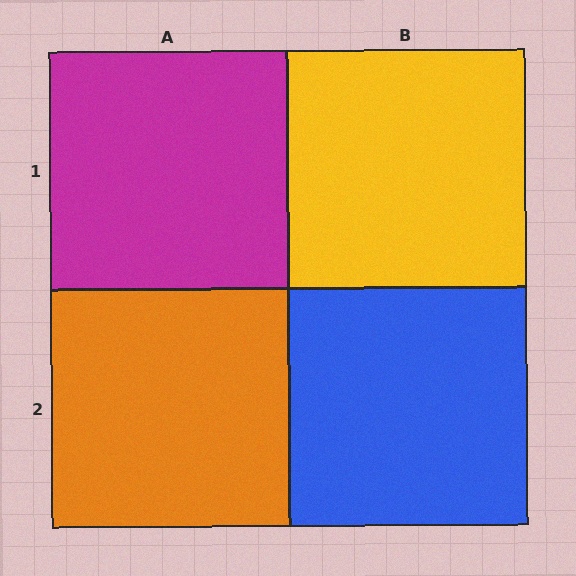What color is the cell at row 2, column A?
Orange.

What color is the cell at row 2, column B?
Blue.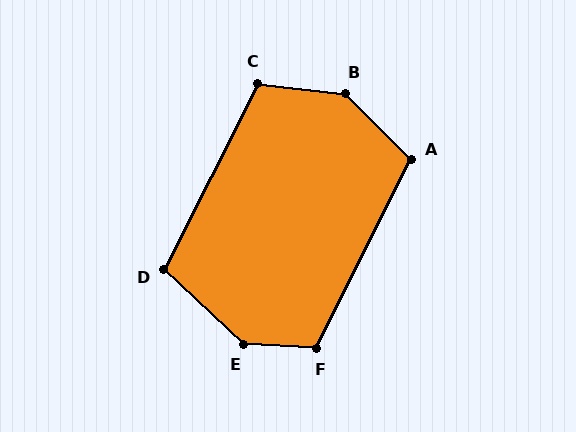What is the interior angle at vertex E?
Approximately 141 degrees (obtuse).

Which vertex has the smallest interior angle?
D, at approximately 106 degrees.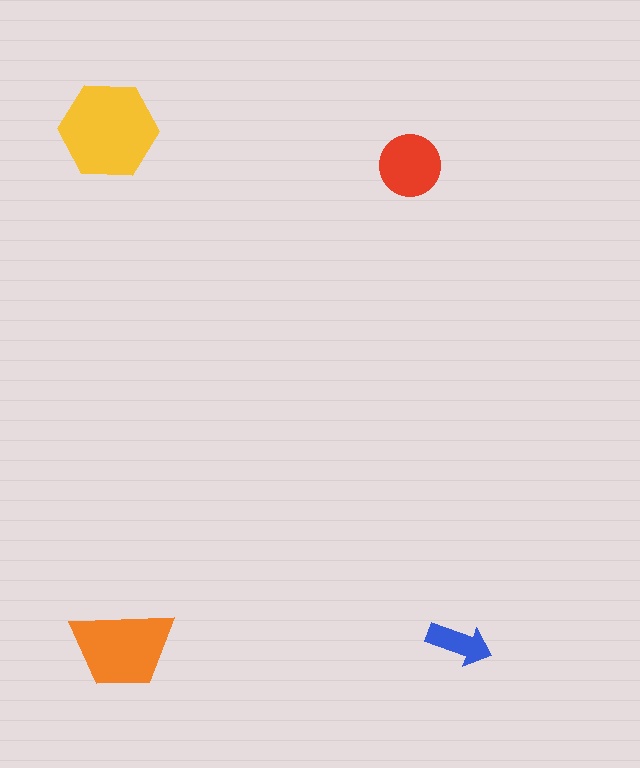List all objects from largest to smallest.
The yellow hexagon, the orange trapezoid, the red circle, the blue arrow.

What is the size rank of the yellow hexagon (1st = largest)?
1st.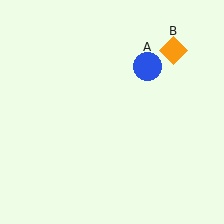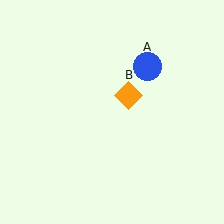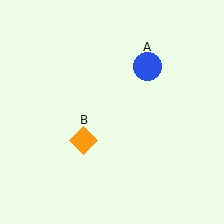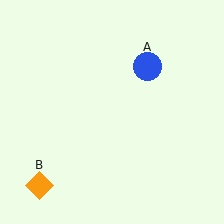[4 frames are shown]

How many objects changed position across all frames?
1 object changed position: orange diamond (object B).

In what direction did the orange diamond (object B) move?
The orange diamond (object B) moved down and to the left.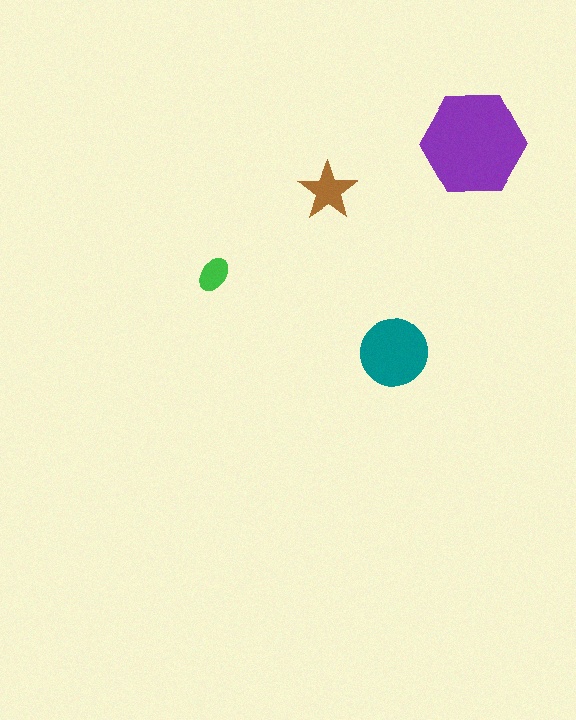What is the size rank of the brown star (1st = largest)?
3rd.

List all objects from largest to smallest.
The purple hexagon, the teal circle, the brown star, the green ellipse.